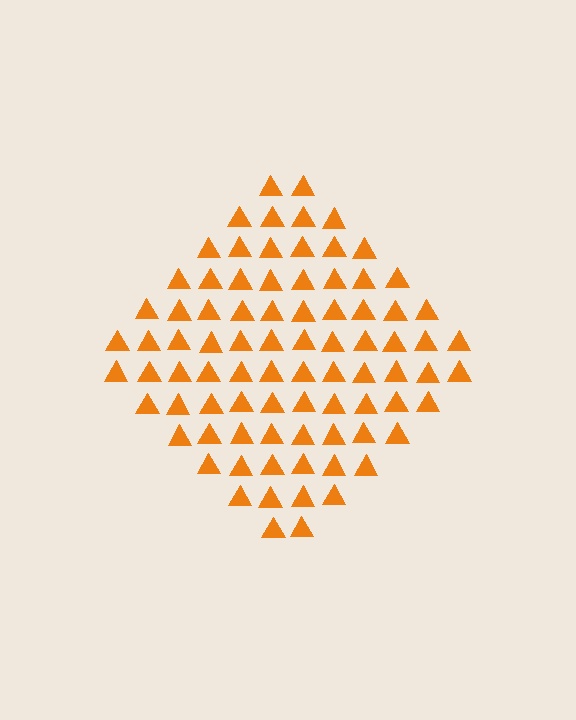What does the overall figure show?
The overall figure shows a diamond.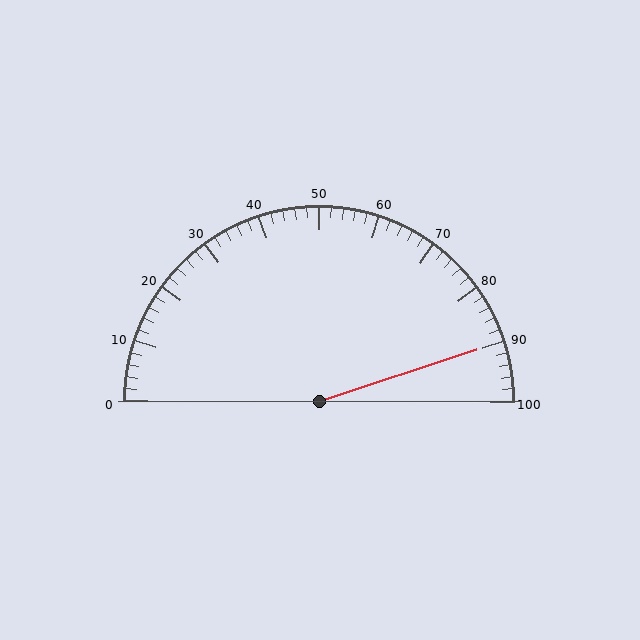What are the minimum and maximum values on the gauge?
The gauge ranges from 0 to 100.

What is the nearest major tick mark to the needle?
The nearest major tick mark is 90.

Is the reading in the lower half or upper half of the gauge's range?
The reading is in the upper half of the range (0 to 100).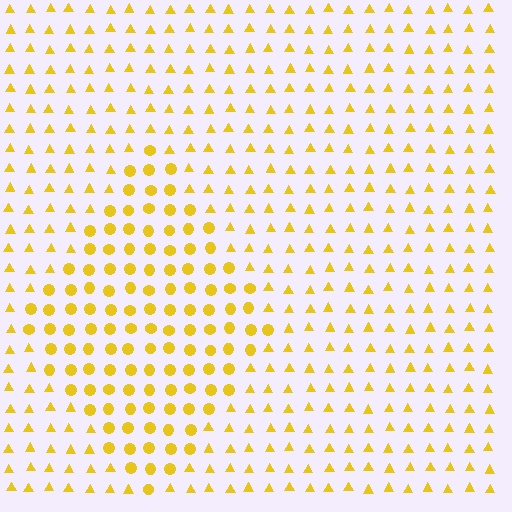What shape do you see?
I see a diamond.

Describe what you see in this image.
The image is filled with small yellow elements arranged in a uniform grid. A diamond-shaped region contains circles, while the surrounding area contains triangles. The boundary is defined purely by the change in element shape.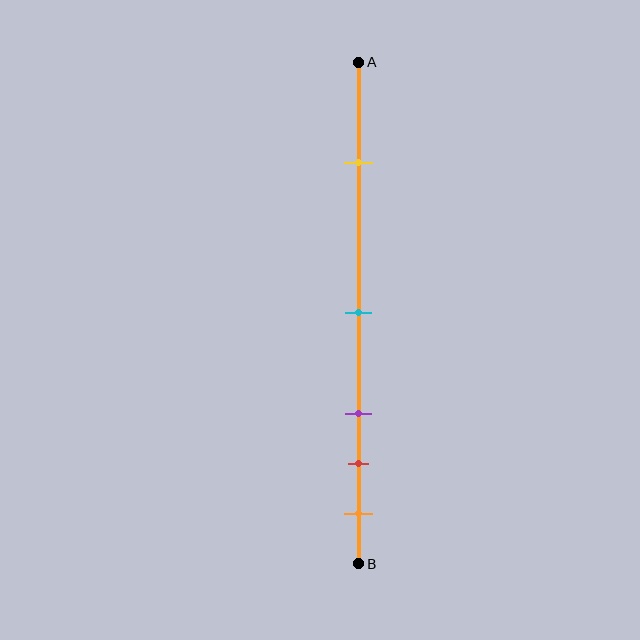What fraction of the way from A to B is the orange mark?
The orange mark is approximately 90% (0.9) of the way from A to B.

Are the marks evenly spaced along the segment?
No, the marks are not evenly spaced.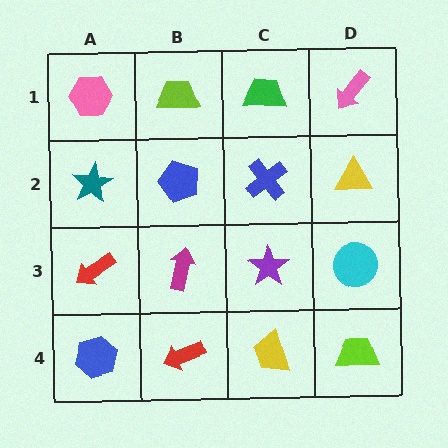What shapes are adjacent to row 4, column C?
A purple star (row 3, column C), a red arrow (row 4, column B), a lime trapezoid (row 4, column D).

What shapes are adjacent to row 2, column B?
A lime trapezoid (row 1, column B), a magenta arrow (row 3, column B), a teal star (row 2, column A), a blue cross (row 2, column C).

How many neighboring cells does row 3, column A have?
3.